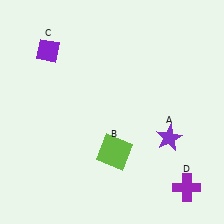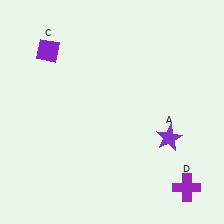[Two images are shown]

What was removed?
The lime square (B) was removed in Image 2.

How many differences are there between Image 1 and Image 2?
There is 1 difference between the two images.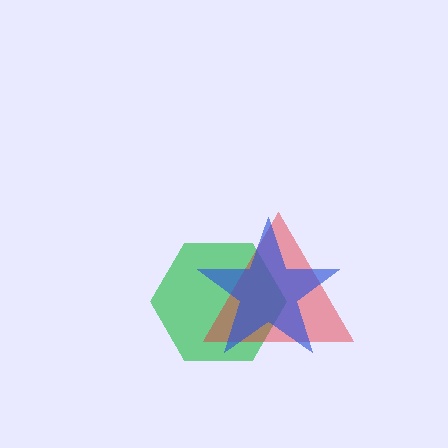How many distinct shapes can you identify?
There are 3 distinct shapes: a green hexagon, a red triangle, a blue star.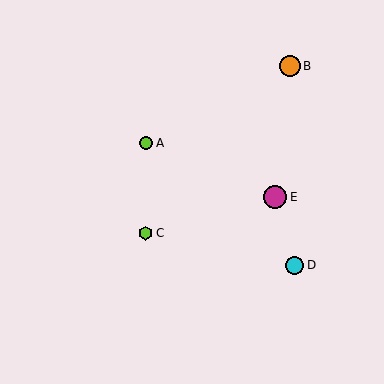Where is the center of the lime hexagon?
The center of the lime hexagon is at (146, 233).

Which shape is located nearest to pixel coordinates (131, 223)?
The lime hexagon (labeled C) at (146, 233) is nearest to that location.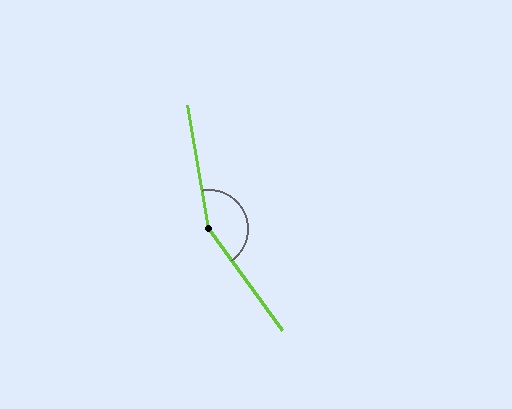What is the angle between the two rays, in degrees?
Approximately 154 degrees.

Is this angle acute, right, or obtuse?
It is obtuse.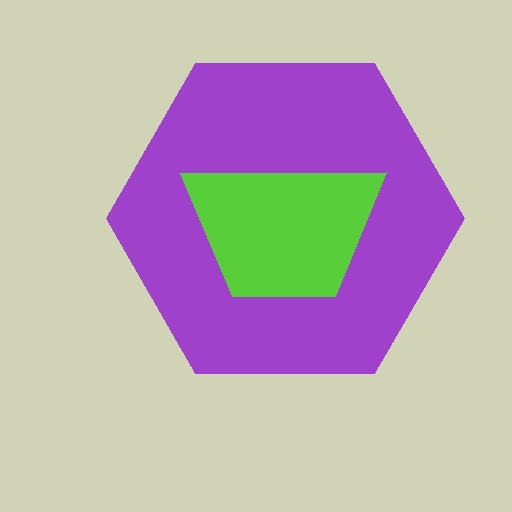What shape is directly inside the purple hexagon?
The lime trapezoid.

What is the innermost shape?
The lime trapezoid.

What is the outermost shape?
The purple hexagon.